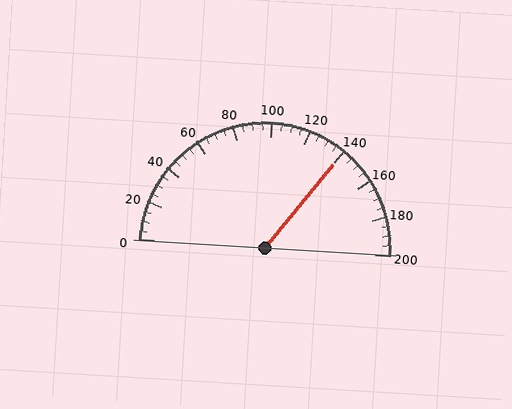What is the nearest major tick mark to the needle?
The nearest major tick mark is 140.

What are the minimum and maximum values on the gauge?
The gauge ranges from 0 to 200.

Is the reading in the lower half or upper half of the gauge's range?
The reading is in the upper half of the range (0 to 200).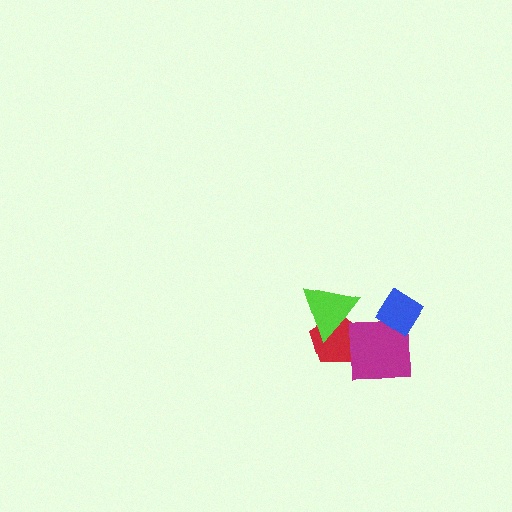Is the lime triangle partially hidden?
No, no other shape covers it.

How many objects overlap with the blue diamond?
1 object overlaps with the blue diamond.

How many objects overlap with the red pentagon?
2 objects overlap with the red pentagon.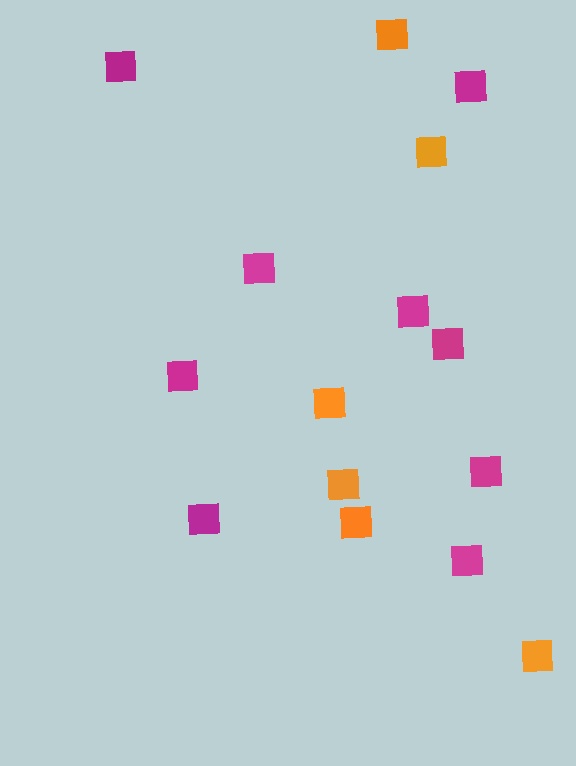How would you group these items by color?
There are 2 groups: one group of orange squares (6) and one group of magenta squares (9).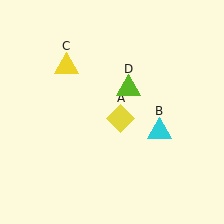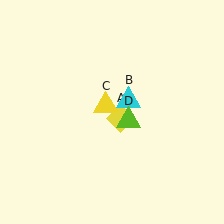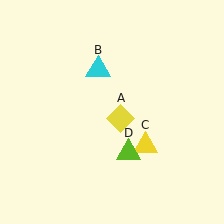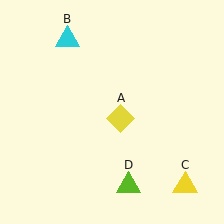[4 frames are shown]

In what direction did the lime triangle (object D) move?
The lime triangle (object D) moved down.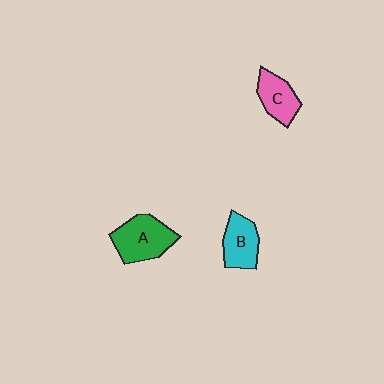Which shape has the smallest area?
Shape C (pink).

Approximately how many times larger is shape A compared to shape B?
Approximately 1.4 times.